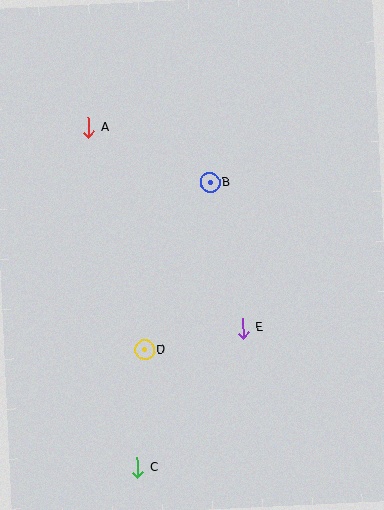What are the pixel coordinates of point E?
Point E is at (243, 328).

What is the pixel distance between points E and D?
The distance between E and D is 101 pixels.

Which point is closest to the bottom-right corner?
Point E is closest to the bottom-right corner.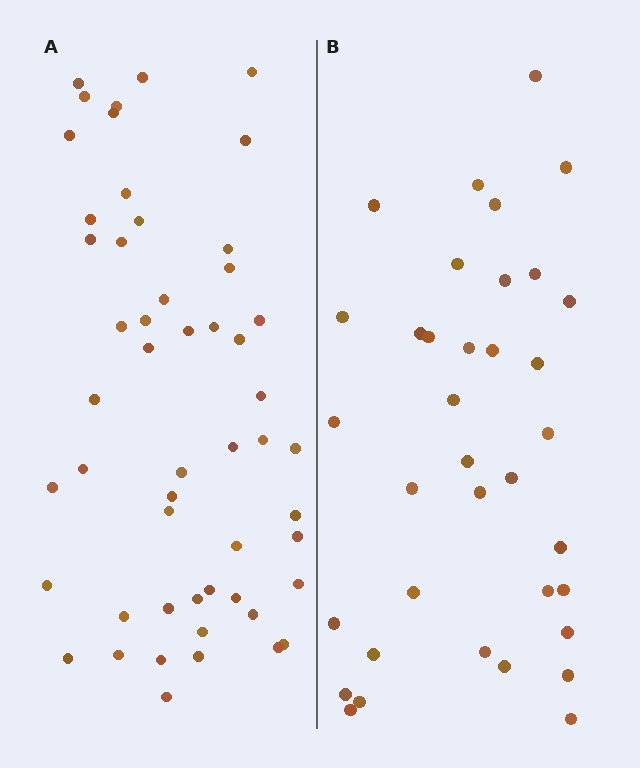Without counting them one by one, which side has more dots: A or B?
Region A (the left region) has more dots.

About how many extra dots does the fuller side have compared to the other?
Region A has approximately 15 more dots than region B.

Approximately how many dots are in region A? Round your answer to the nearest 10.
About 50 dots. (The exact count is 52, which rounds to 50.)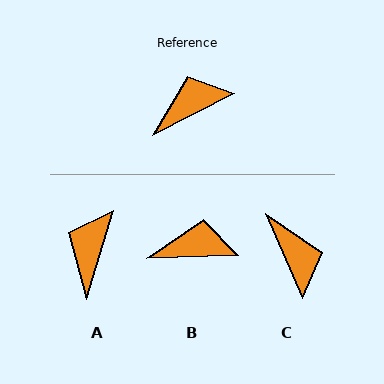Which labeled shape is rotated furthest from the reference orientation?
C, about 93 degrees away.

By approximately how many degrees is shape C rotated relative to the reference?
Approximately 93 degrees clockwise.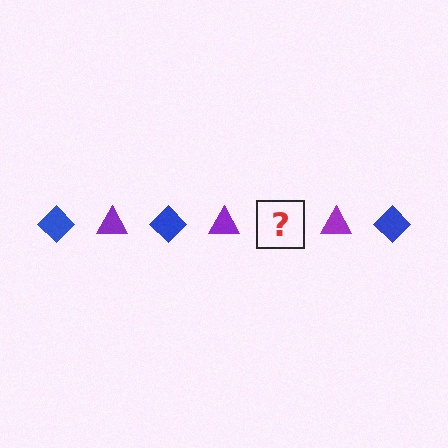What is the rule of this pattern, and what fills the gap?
The rule is that the pattern alternates between blue diamond and purple triangle. The gap should be filled with a blue diamond.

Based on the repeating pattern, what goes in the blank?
The blank should be a blue diamond.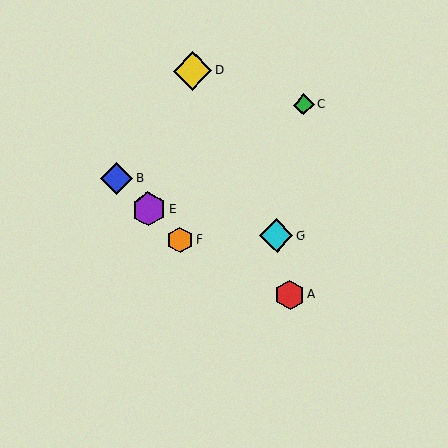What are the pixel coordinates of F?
Object F is at (180, 240).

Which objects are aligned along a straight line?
Objects B, E, F are aligned along a straight line.